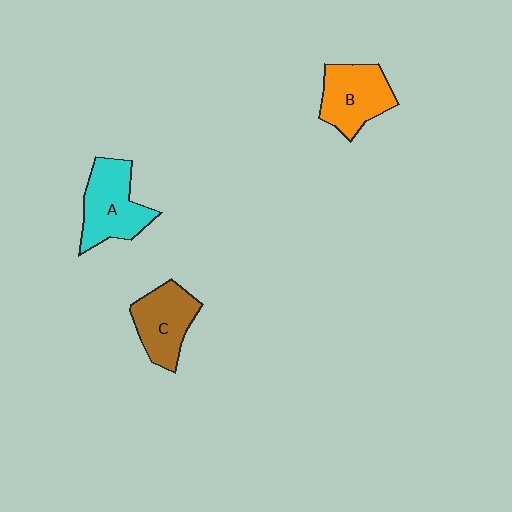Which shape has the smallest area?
Shape C (brown).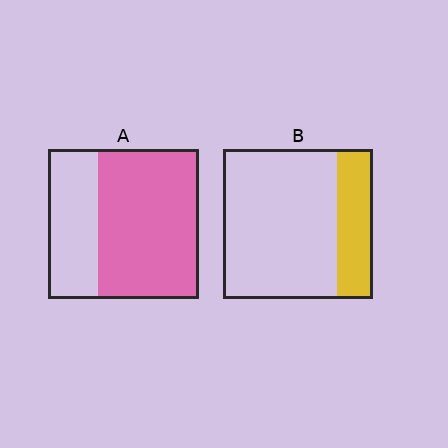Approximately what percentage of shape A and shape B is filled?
A is approximately 65% and B is approximately 25%.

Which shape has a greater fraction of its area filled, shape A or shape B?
Shape A.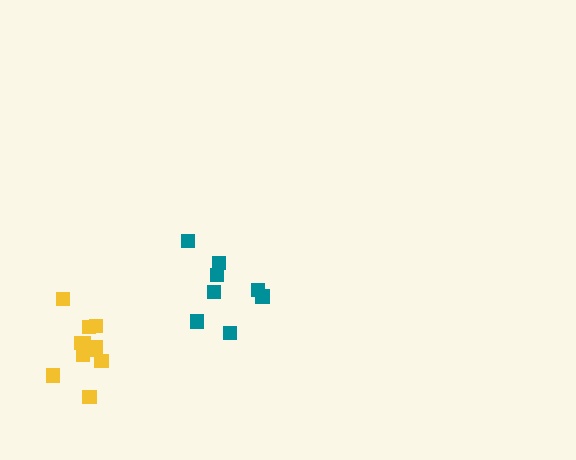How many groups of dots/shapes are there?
There are 2 groups.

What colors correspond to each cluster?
The clusters are colored: teal, yellow.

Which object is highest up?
The teal cluster is topmost.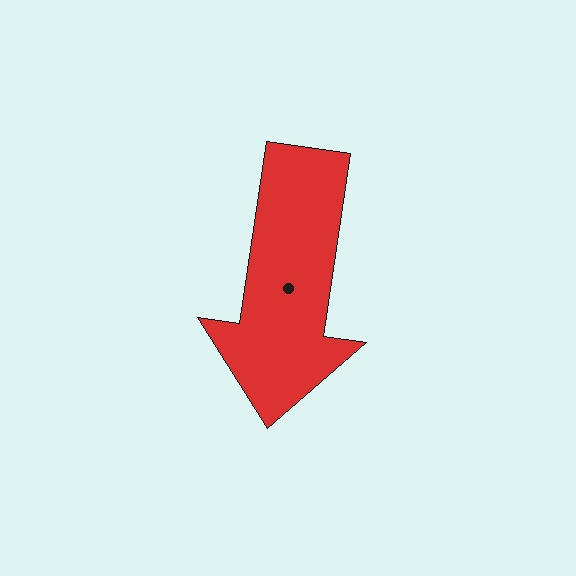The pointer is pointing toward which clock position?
Roughly 6 o'clock.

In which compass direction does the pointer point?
South.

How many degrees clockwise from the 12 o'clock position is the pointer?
Approximately 188 degrees.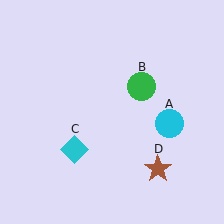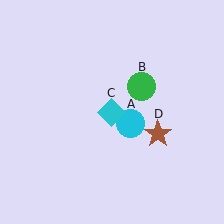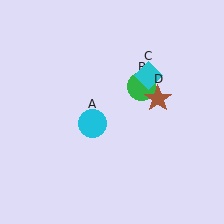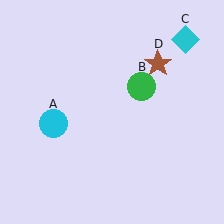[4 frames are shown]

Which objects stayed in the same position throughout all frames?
Green circle (object B) remained stationary.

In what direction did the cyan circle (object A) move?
The cyan circle (object A) moved left.